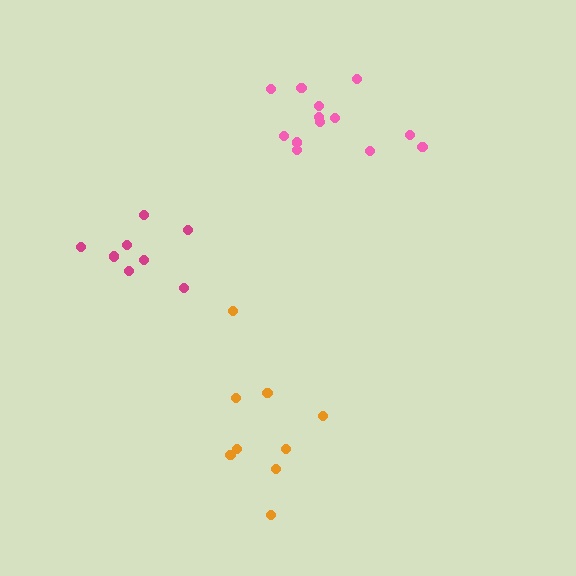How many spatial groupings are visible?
There are 3 spatial groupings.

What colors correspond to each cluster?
The clusters are colored: magenta, pink, orange.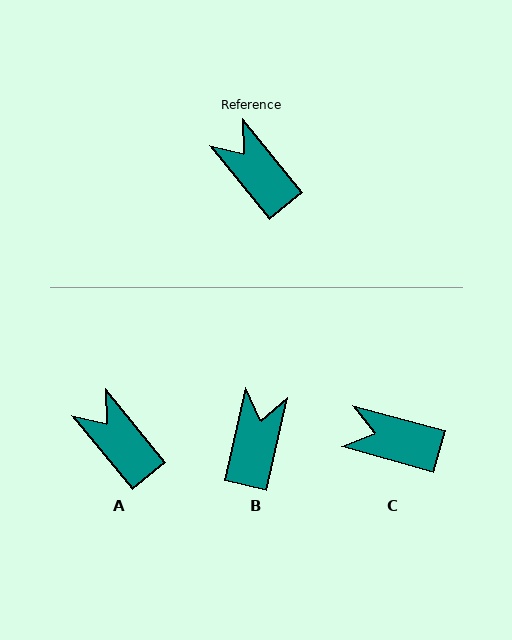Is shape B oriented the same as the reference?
No, it is off by about 52 degrees.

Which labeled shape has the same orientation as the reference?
A.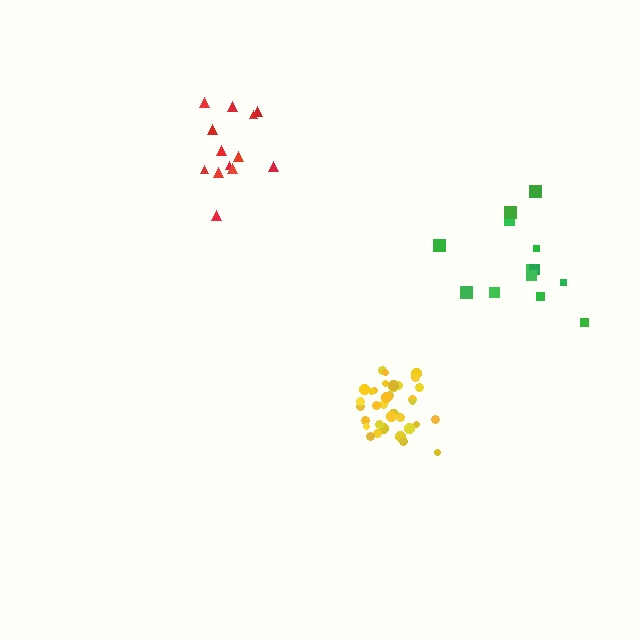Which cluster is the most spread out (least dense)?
Green.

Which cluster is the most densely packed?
Yellow.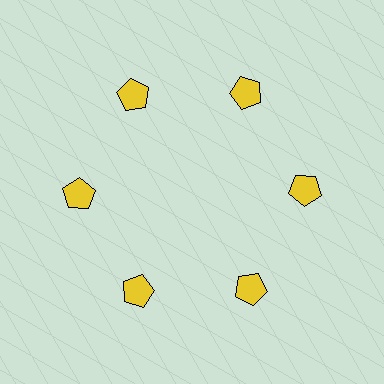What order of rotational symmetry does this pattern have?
This pattern has 6-fold rotational symmetry.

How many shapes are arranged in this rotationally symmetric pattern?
There are 6 shapes, arranged in 6 groups of 1.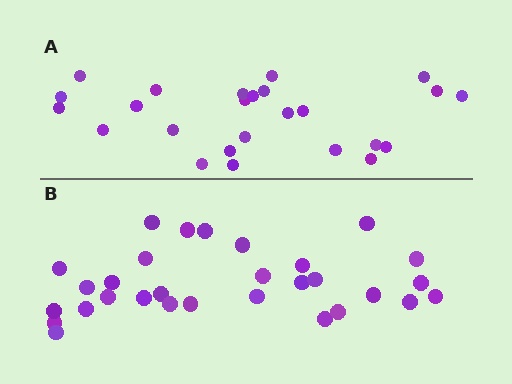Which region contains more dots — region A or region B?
Region B (the bottom region) has more dots.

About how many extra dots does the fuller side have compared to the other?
Region B has about 5 more dots than region A.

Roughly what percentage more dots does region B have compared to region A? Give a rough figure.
About 20% more.